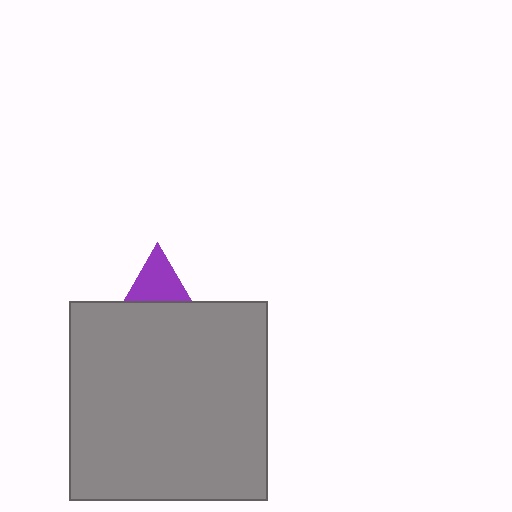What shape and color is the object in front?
The object in front is a gray square.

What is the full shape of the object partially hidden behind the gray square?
The partially hidden object is a purple triangle.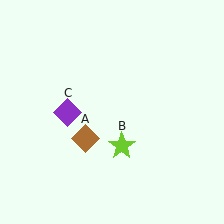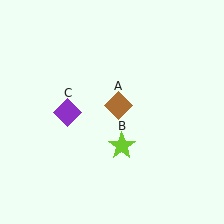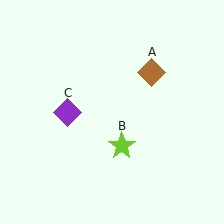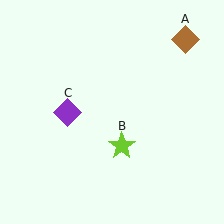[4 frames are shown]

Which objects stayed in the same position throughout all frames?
Lime star (object B) and purple diamond (object C) remained stationary.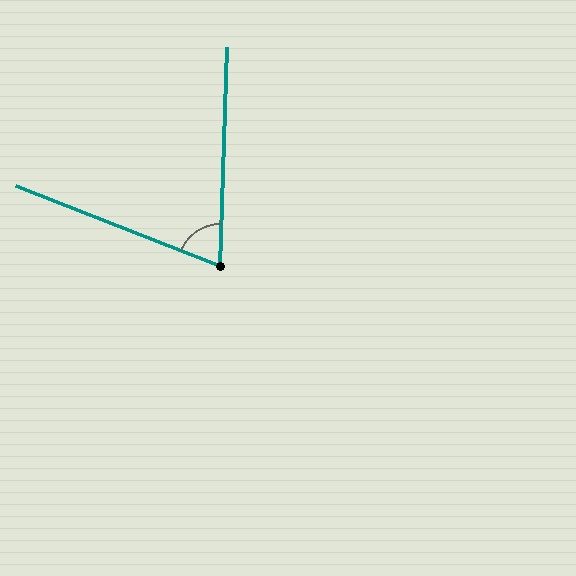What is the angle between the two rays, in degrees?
Approximately 70 degrees.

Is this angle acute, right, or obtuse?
It is acute.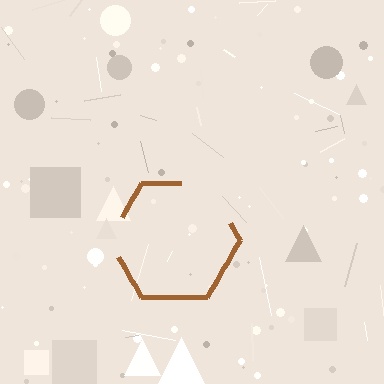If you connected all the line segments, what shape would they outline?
They would outline a hexagon.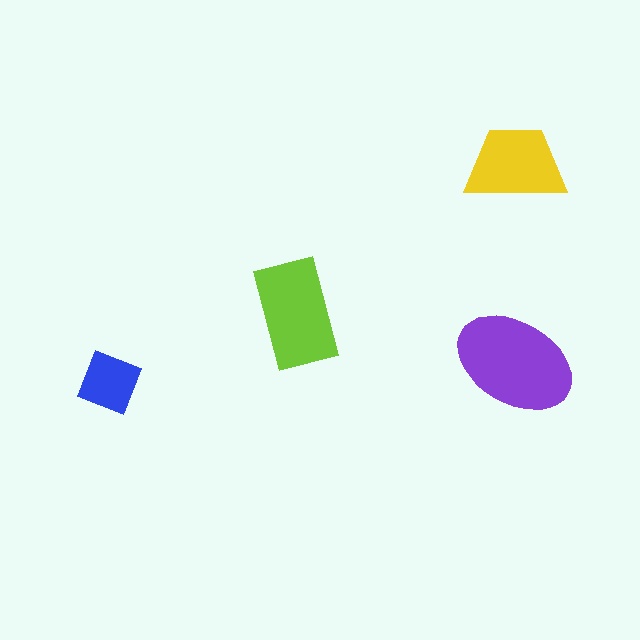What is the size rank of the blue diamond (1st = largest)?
4th.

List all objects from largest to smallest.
The purple ellipse, the lime rectangle, the yellow trapezoid, the blue diamond.